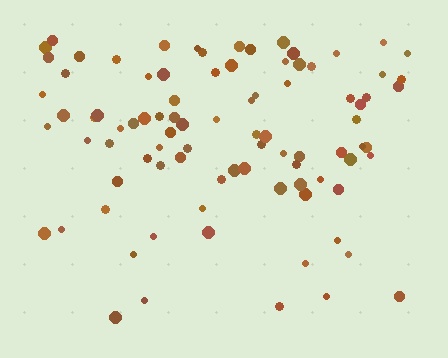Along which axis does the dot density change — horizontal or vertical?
Vertical.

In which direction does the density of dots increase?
From bottom to top, with the top side densest.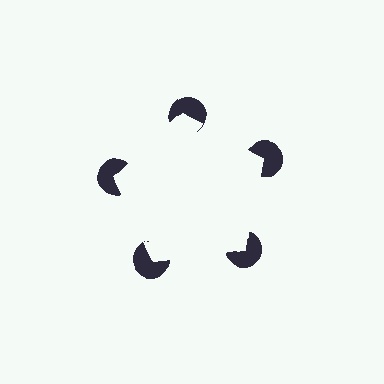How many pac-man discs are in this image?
There are 5 — one at each vertex of the illusory pentagon.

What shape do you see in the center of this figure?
An illusory pentagon — its edges are inferred from the aligned wedge cuts in the pac-man discs, not physically drawn.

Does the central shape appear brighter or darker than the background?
It typically appears slightly brighter than the background, even though no actual brightness change is drawn.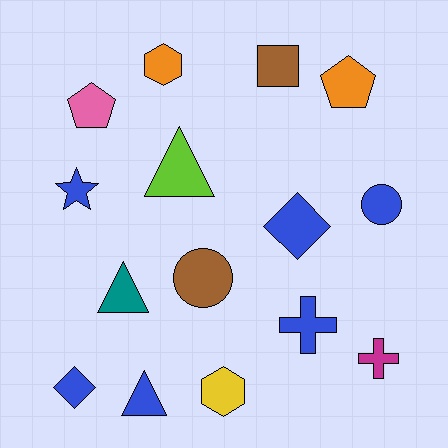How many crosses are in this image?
There are 2 crosses.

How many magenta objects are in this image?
There is 1 magenta object.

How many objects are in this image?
There are 15 objects.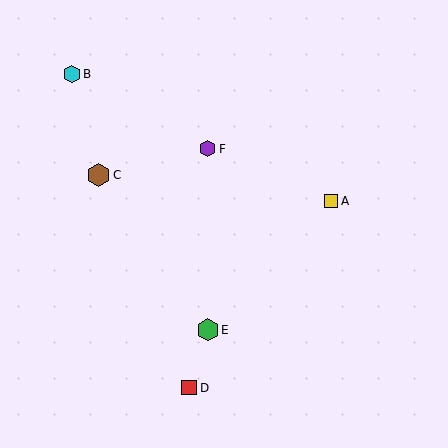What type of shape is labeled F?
Shape F is a purple hexagon.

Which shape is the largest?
The brown hexagon (labeled C) is the largest.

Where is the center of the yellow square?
The center of the yellow square is at (331, 201).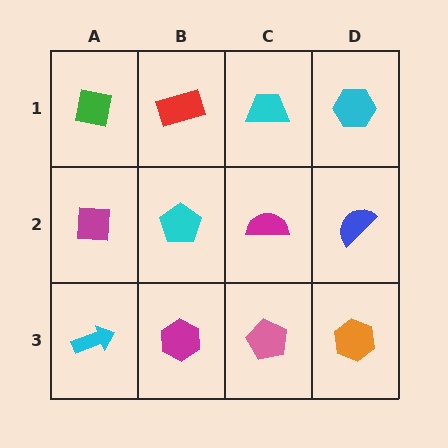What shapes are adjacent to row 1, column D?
A blue semicircle (row 2, column D), a cyan trapezoid (row 1, column C).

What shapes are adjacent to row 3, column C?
A magenta semicircle (row 2, column C), a magenta hexagon (row 3, column B), an orange hexagon (row 3, column D).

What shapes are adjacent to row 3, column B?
A cyan pentagon (row 2, column B), a cyan arrow (row 3, column A), a pink pentagon (row 3, column C).